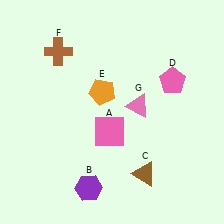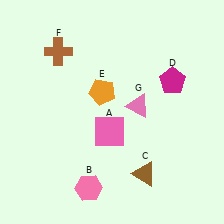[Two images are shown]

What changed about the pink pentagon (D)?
In Image 1, D is pink. In Image 2, it changed to magenta.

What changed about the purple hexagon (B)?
In Image 1, B is purple. In Image 2, it changed to pink.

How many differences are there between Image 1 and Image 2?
There are 2 differences between the two images.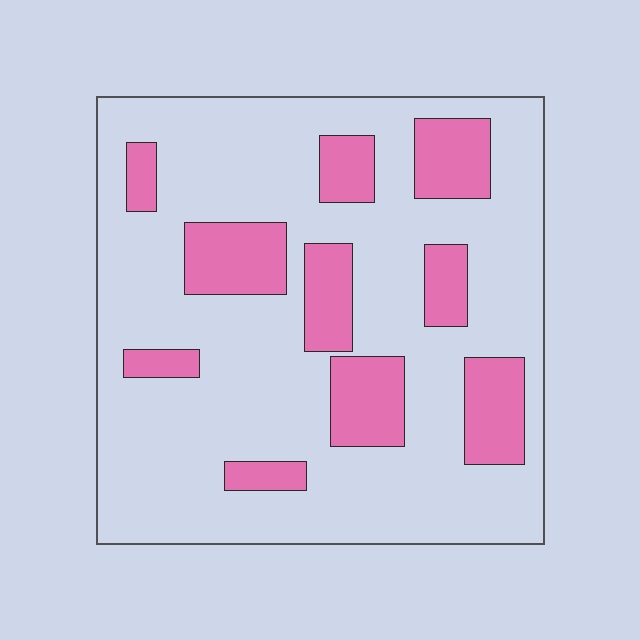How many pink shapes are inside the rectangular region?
10.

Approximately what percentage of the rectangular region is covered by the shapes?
Approximately 25%.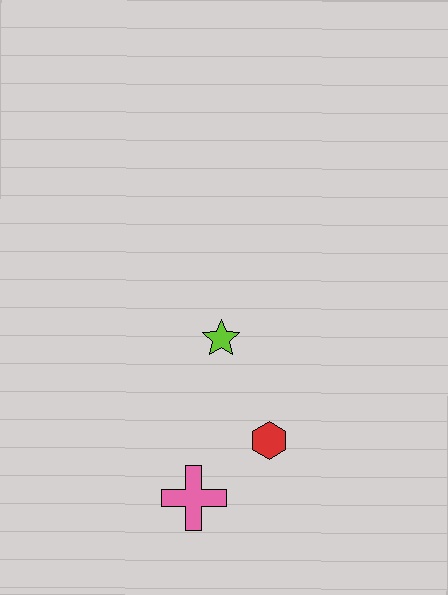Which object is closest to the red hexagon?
The pink cross is closest to the red hexagon.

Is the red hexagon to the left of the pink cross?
No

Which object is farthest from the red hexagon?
The lime star is farthest from the red hexagon.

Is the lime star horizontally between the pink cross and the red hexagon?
Yes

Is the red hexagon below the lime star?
Yes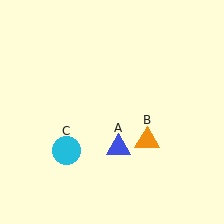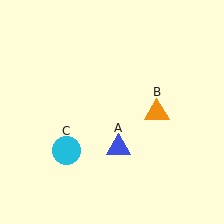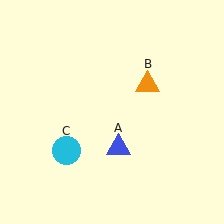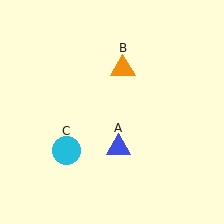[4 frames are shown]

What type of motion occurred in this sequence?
The orange triangle (object B) rotated counterclockwise around the center of the scene.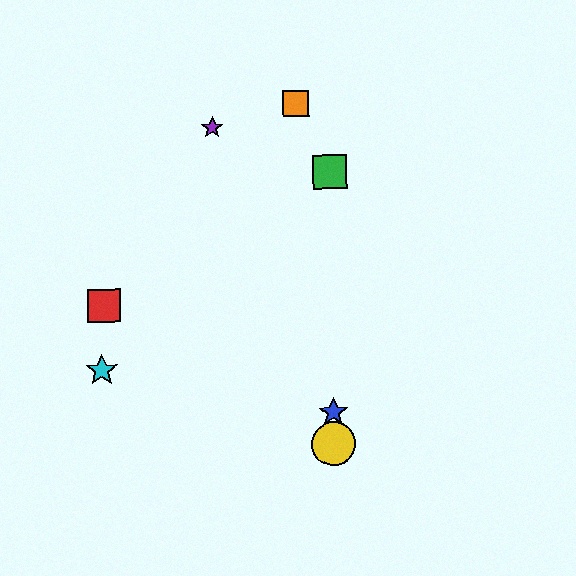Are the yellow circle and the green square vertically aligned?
Yes, both are at x≈334.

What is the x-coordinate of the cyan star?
The cyan star is at x≈102.